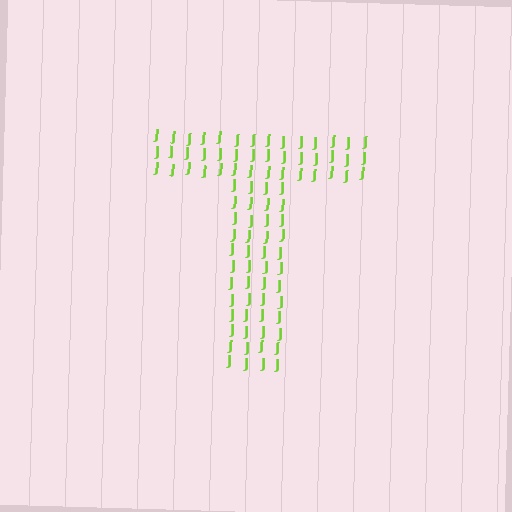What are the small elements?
The small elements are letter J's.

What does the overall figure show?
The overall figure shows the letter T.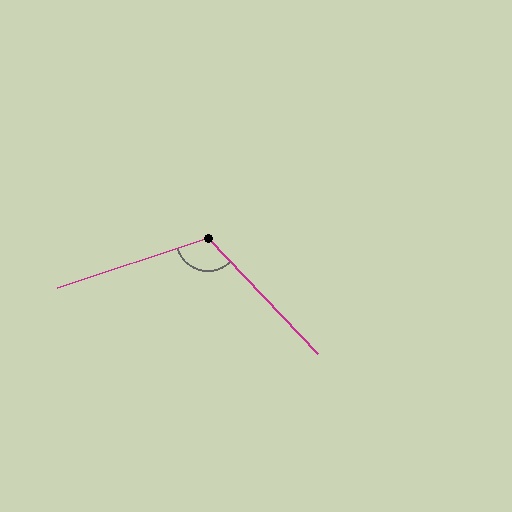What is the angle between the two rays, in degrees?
Approximately 116 degrees.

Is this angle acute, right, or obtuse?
It is obtuse.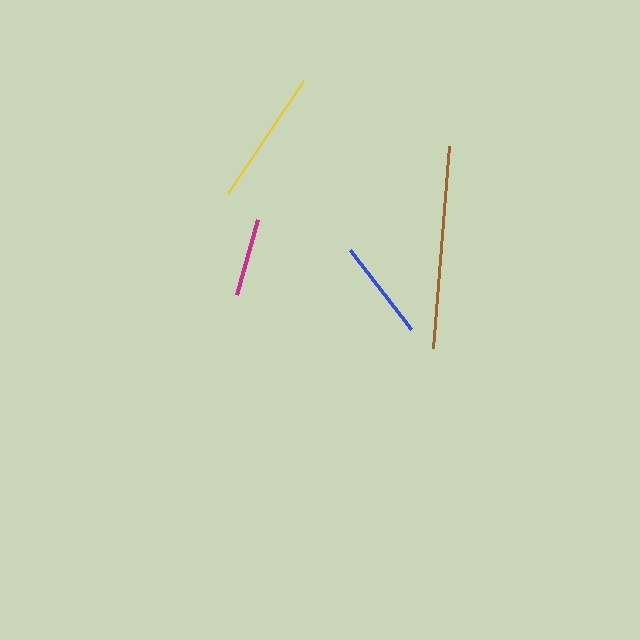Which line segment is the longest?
The brown line is the longest at approximately 202 pixels.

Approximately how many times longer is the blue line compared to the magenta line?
The blue line is approximately 1.3 times the length of the magenta line.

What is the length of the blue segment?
The blue segment is approximately 100 pixels long.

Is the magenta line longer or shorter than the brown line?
The brown line is longer than the magenta line.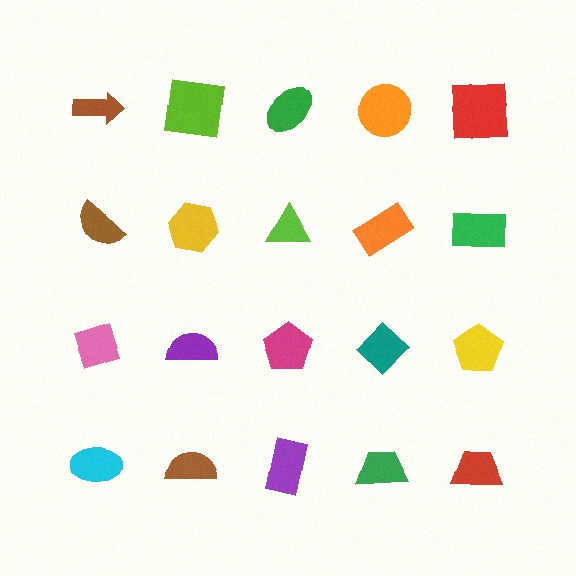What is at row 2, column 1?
A brown semicircle.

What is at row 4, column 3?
A purple rectangle.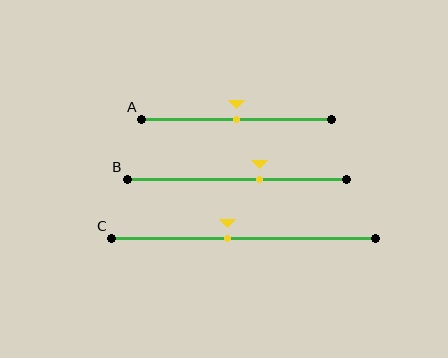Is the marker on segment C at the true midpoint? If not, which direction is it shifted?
No, the marker on segment C is shifted to the left by about 6% of the segment length.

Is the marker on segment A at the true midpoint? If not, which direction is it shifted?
Yes, the marker on segment A is at the true midpoint.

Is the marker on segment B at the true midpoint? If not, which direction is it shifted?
No, the marker on segment B is shifted to the right by about 10% of the segment length.